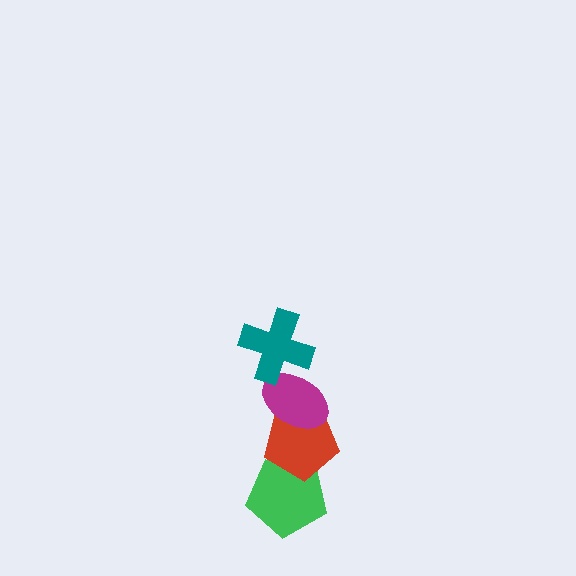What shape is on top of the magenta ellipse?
The teal cross is on top of the magenta ellipse.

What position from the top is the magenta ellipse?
The magenta ellipse is 2nd from the top.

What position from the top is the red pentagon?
The red pentagon is 3rd from the top.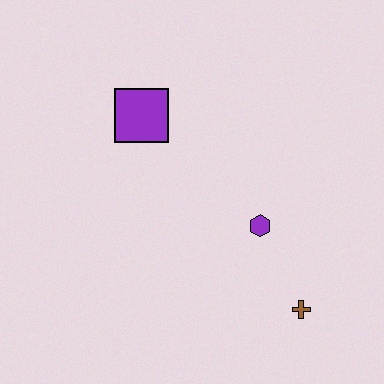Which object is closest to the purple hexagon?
The brown cross is closest to the purple hexagon.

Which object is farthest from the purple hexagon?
The purple square is farthest from the purple hexagon.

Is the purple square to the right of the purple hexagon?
No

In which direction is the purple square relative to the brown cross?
The purple square is above the brown cross.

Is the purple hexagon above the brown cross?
Yes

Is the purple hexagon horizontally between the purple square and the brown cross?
Yes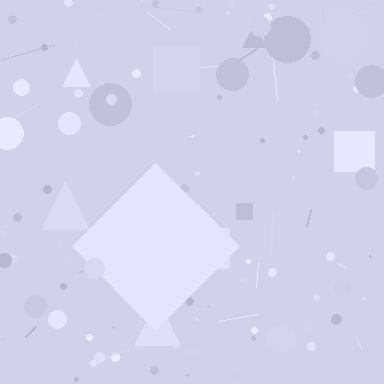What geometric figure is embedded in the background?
A diamond is embedded in the background.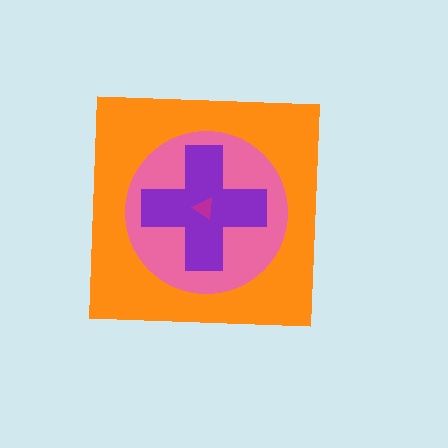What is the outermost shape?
The orange square.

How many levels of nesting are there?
4.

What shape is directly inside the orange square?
The pink circle.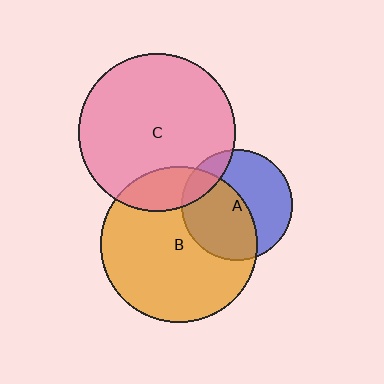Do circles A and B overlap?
Yes.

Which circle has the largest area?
Circle C (pink).